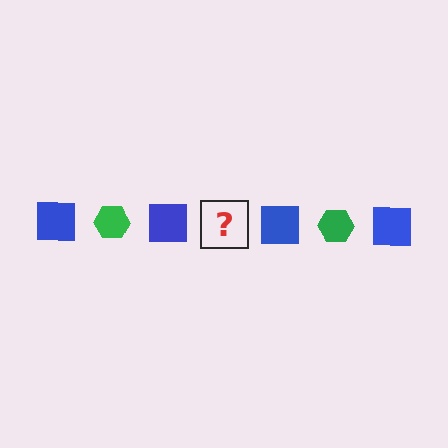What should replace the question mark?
The question mark should be replaced with a green hexagon.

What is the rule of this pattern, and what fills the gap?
The rule is that the pattern alternates between blue square and green hexagon. The gap should be filled with a green hexagon.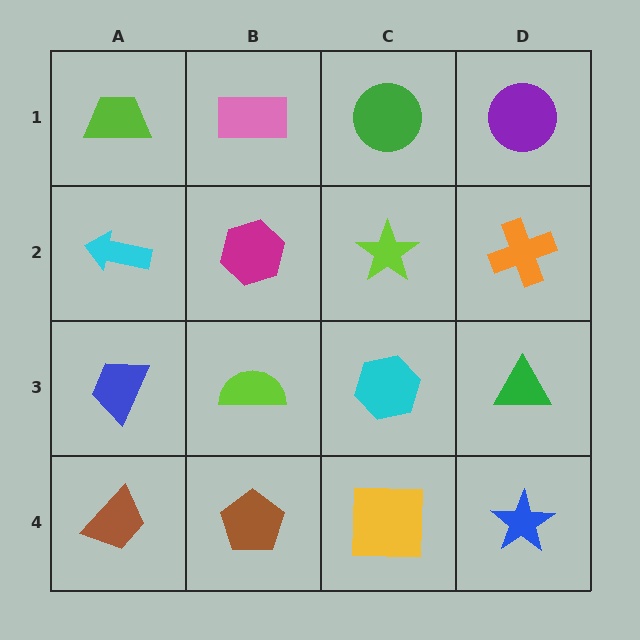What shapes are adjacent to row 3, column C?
A lime star (row 2, column C), a yellow square (row 4, column C), a lime semicircle (row 3, column B), a green triangle (row 3, column D).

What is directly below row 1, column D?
An orange cross.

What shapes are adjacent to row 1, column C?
A lime star (row 2, column C), a pink rectangle (row 1, column B), a purple circle (row 1, column D).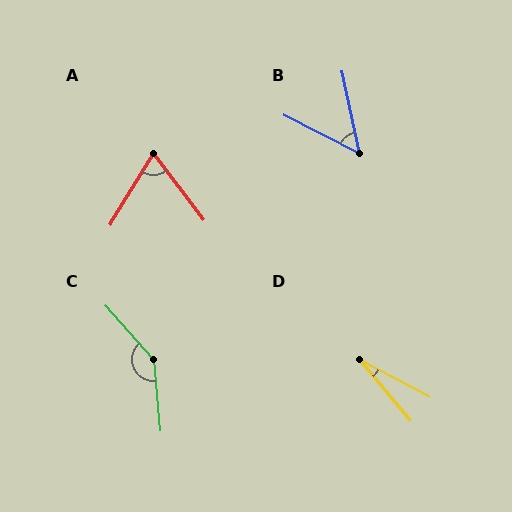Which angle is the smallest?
D, at approximately 22 degrees.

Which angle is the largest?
C, at approximately 143 degrees.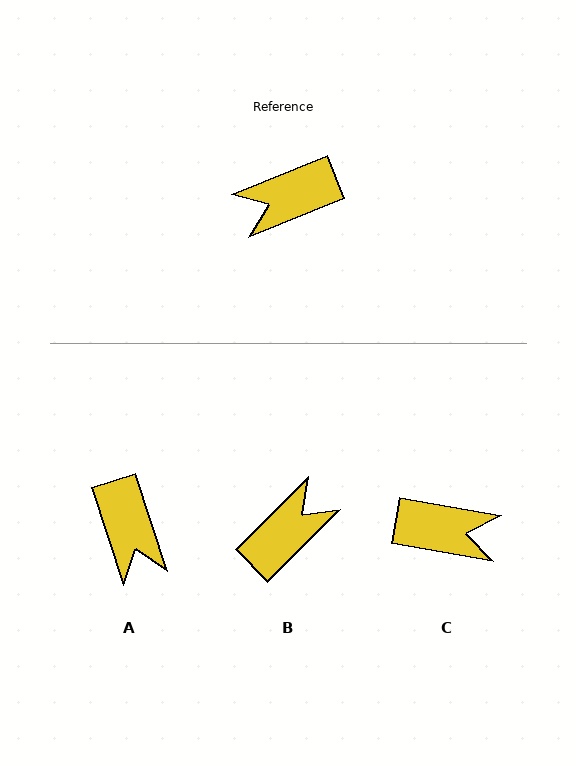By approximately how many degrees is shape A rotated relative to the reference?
Approximately 87 degrees counter-clockwise.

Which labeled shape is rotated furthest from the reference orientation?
B, about 157 degrees away.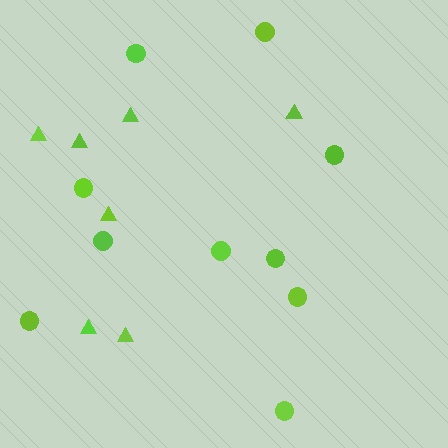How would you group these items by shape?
There are 2 groups: one group of circles (10) and one group of triangles (7).